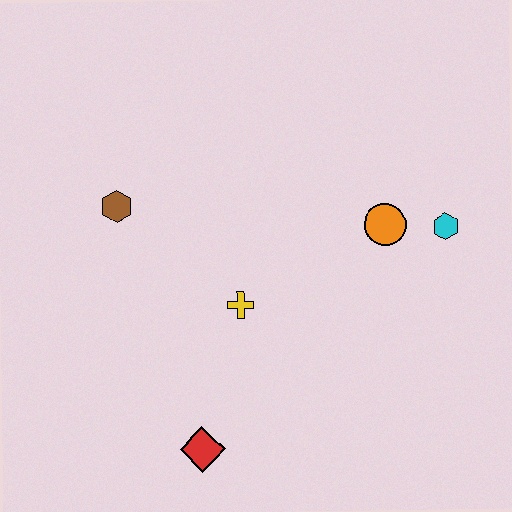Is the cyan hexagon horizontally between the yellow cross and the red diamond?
No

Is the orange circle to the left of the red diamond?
No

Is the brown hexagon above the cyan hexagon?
Yes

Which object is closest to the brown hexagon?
The yellow cross is closest to the brown hexagon.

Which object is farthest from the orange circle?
The red diamond is farthest from the orange circle.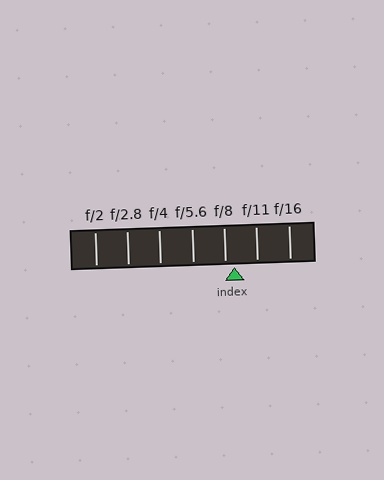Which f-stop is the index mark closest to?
The index mark is closest to f/8.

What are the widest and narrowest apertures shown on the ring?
The widest aperture shown is f/2 and the narrowest is f/16.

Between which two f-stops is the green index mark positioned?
The index mark is between f/8 and f/11.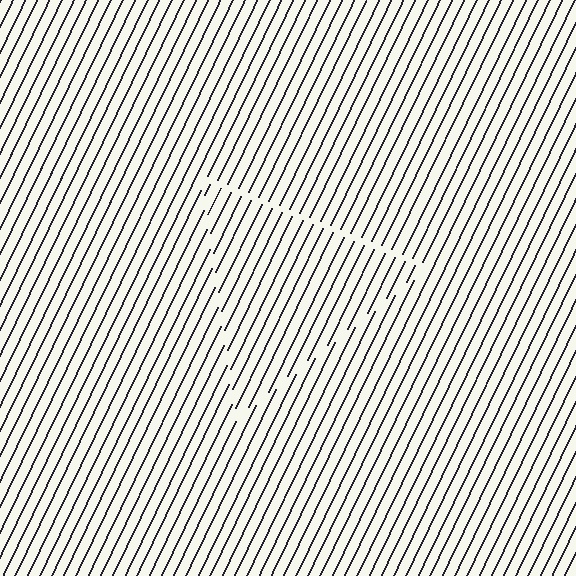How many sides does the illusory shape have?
3 sides — the line-ends trace a triangle.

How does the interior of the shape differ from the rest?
The interior of the shape contains the same grating, shifted by half a period — the contour is defined by the phase discontinuity where line-ends from the inner and outer gratings abut.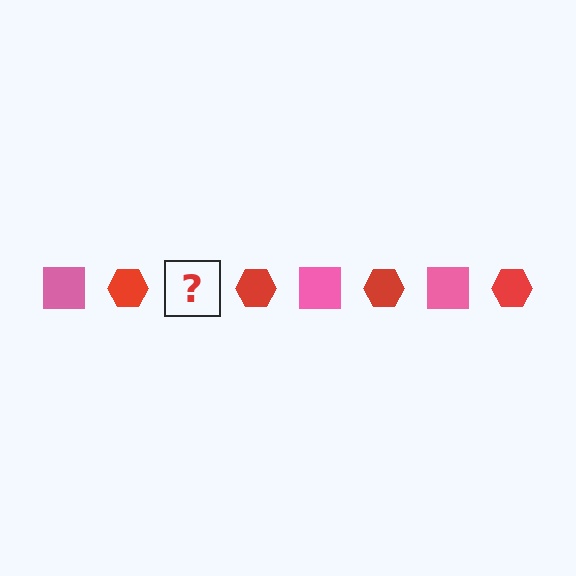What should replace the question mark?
The question mark should be replaced with a pink square.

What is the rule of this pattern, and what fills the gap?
The rule is that the pattern alternates between pink square and red hexagon. The gap should be filled with a pink square.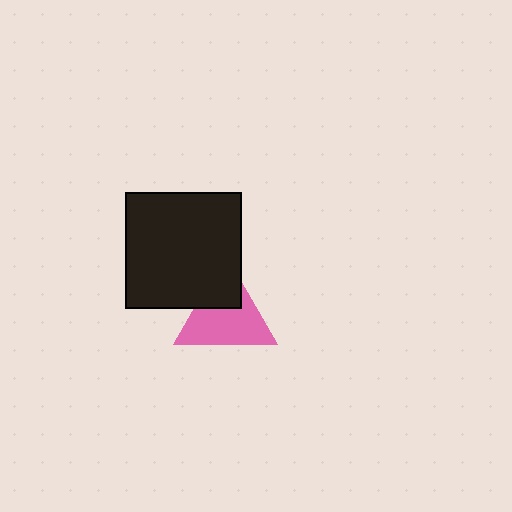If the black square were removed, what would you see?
You would see the complete pink triangle.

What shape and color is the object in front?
The object in front is a black square.